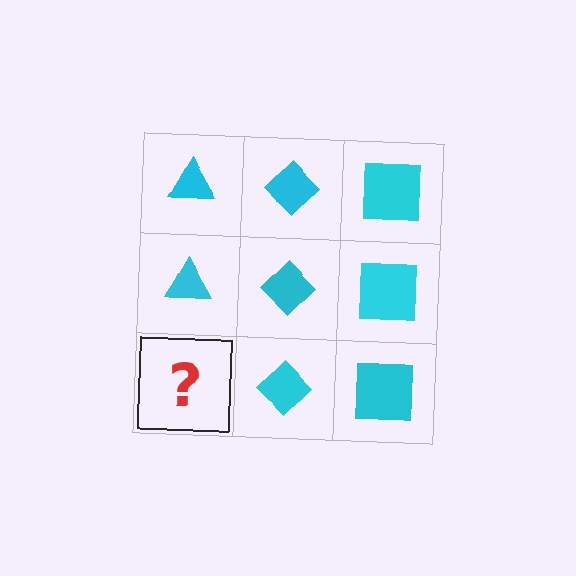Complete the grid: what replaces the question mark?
The question mark should be replaced with a cyan triangle.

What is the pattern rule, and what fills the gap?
The rule is that each column has a consistent shape. The gap should be filled with a cyan triangle.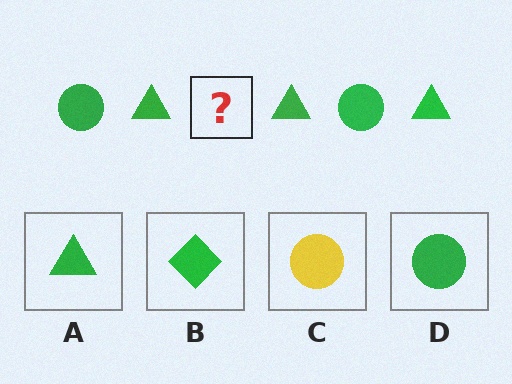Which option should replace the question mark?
Option D.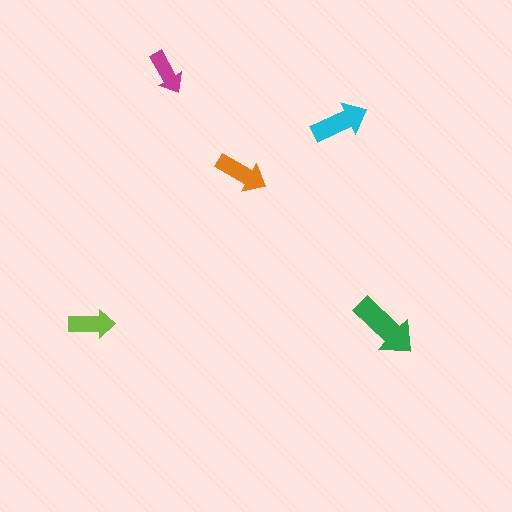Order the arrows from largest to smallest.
the green one, the cyan one, the orange one, the lime one, the magenta one.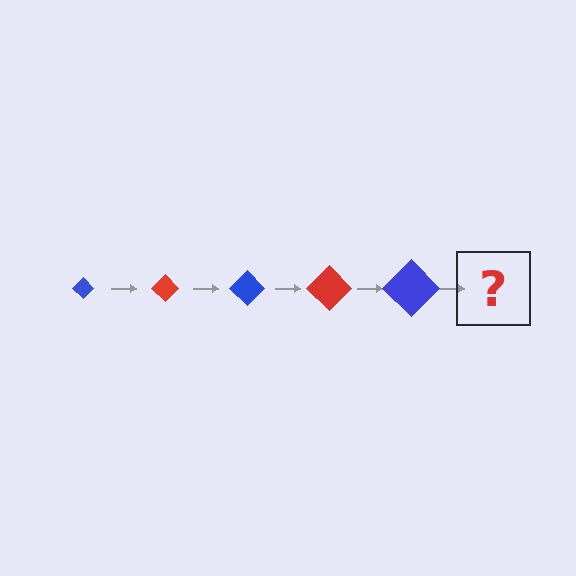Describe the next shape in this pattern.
It should be a red diamond, larger than the previous one.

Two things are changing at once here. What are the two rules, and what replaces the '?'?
The two rules are that the diamond grows larger each step and the color cycles through blue and red. The '?' should be a red diamond, larger than the previous one.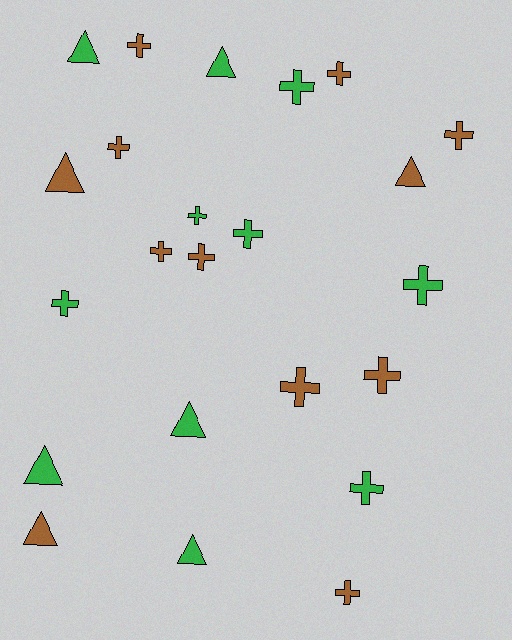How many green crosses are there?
There are 6 green crosses.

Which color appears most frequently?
Brown, with 12 objects.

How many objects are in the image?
There are 23 objects.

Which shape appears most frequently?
Cross, with 15 objects.